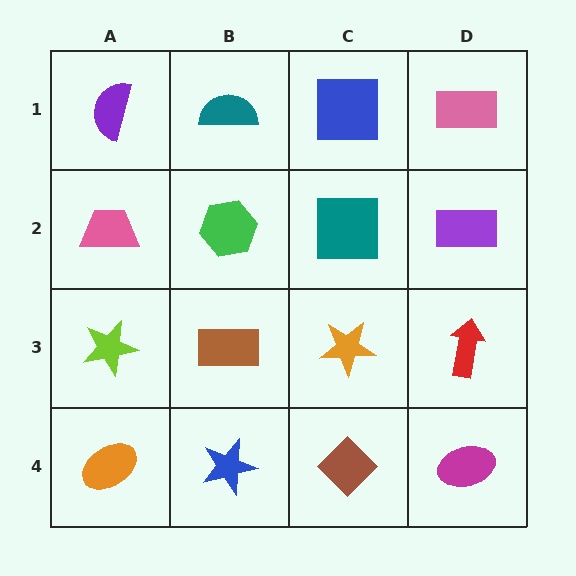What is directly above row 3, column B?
A green hexagon.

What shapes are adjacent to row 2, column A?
A purple semicircle (row 1, column A), a lime star (row 3, column A), a green hexagon (row 2, column B).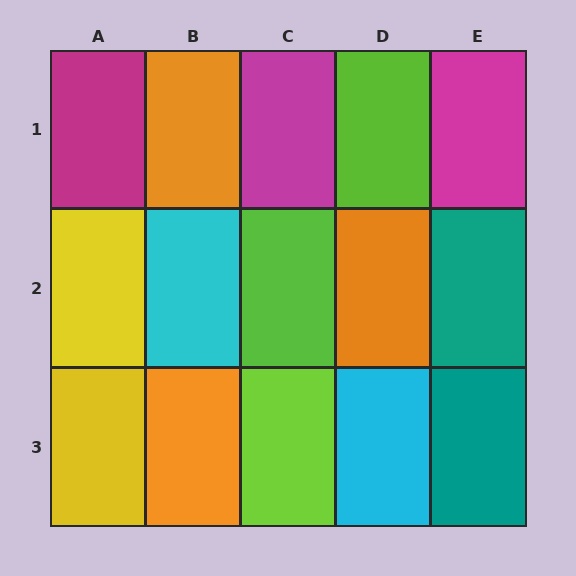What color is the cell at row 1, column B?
Orange.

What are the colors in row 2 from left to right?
Yellow, cyan, lime, orange, teal.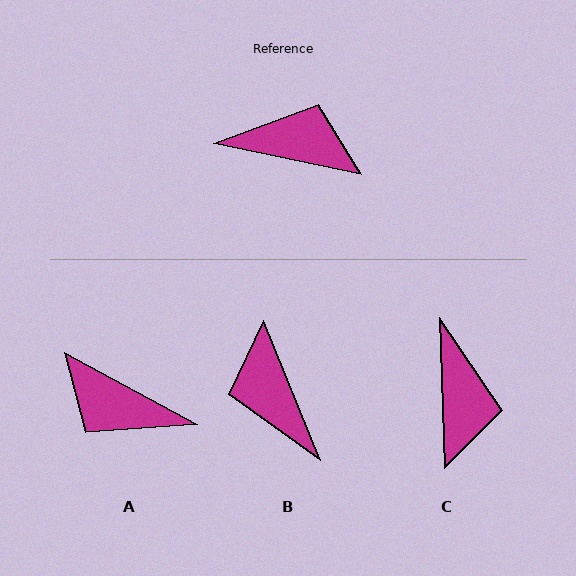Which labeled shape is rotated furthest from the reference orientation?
A, about 163 degrees away.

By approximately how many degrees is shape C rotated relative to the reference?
Approximately 76 degrees clockwise.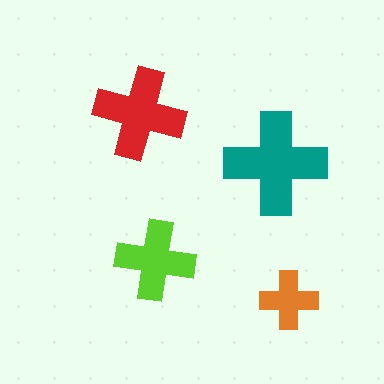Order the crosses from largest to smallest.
the teal one, the red one, the lime one, the orange one.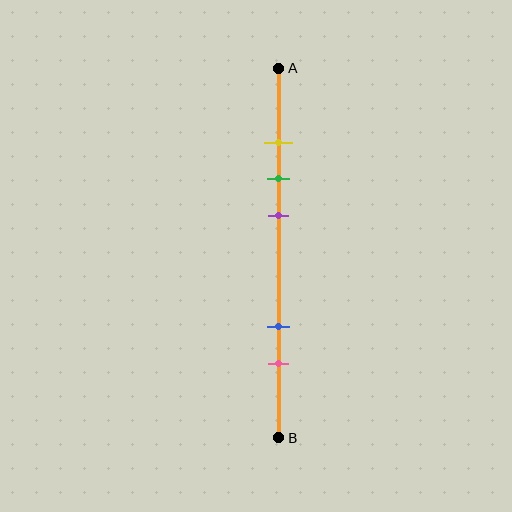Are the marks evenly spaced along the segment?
No, the marks are not evenly spaced.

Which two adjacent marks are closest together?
The yellow and green marks are the closest adjacent pair.